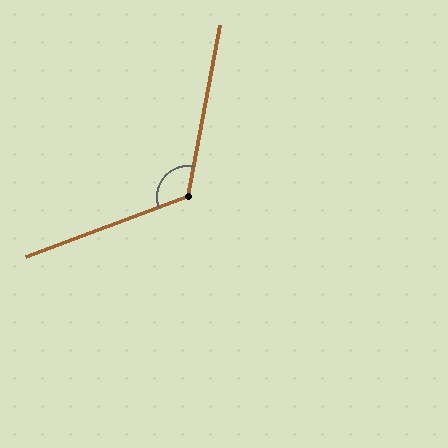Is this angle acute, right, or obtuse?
It is obtuse.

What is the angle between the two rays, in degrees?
Approximately 121 degrees.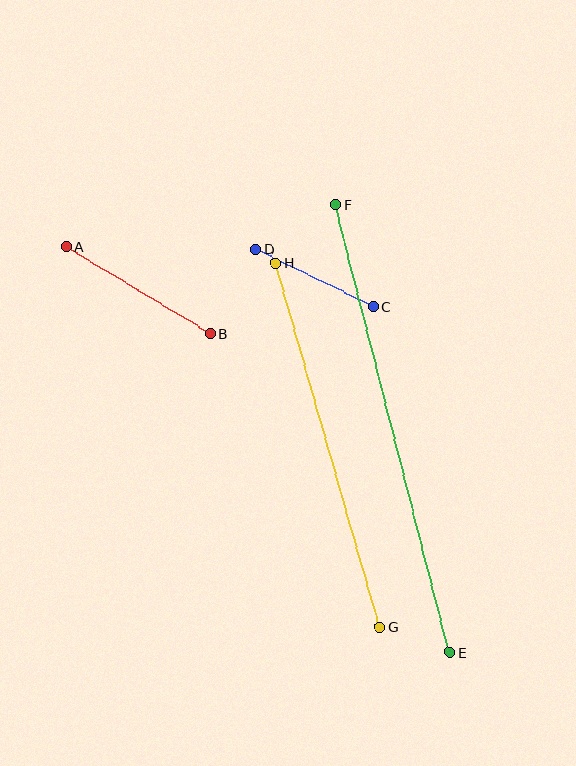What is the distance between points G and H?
The distance is approximately 379 pixels.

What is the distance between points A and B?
The distance is approximately 169 pixels.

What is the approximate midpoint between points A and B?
The midpoint is at approximately (138, 290) pixels.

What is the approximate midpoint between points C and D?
The midpoint is at approximately (314, 278) pixels.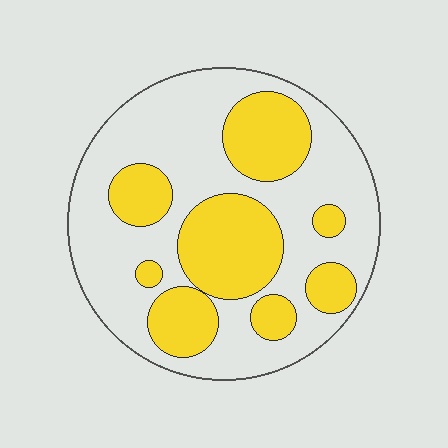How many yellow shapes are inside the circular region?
8.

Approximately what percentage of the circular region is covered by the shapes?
Approximately 35%.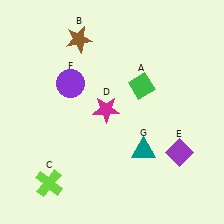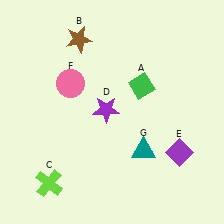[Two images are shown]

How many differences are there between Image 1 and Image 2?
There are 2 differences between the two images.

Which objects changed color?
D changed from magenta to purple. F changed from purple to pink.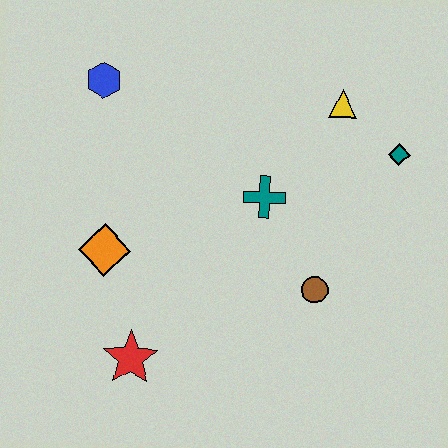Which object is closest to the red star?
The orange diamond is closest to the red star.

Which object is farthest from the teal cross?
The red star is farthest from the teal cross.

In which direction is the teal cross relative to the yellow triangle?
The teal cross is below the yellow triangle.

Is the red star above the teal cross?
No